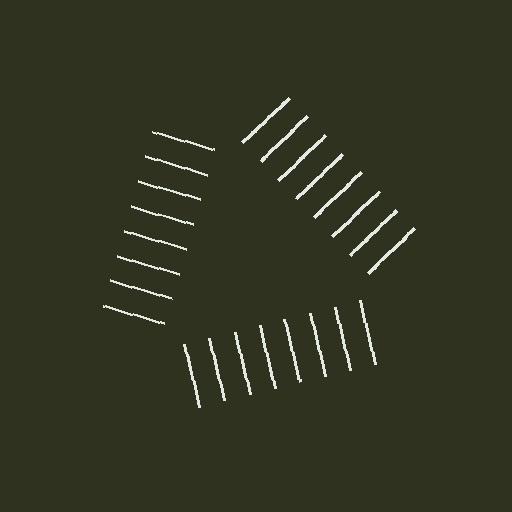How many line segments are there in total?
24 — 8 along each of the 3 edges.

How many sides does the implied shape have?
3 sides — the line-ends trace a triangle.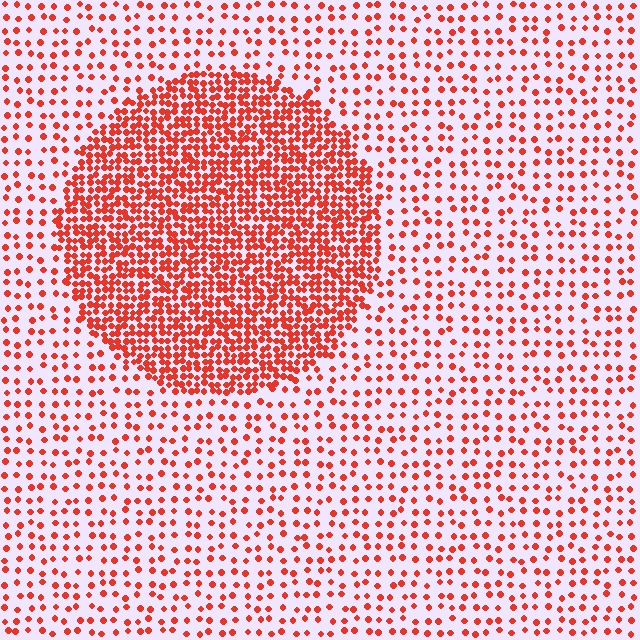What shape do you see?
I see a circle.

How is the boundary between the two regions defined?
The boundary is defined by a change in element density (approximately 2.8x ratio). All elements are the same color, size, and shape.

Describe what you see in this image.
The image contains small red elements arranged at two different densities. A circle-shaped region is visible where the elements are more densely packed than the surrounding area.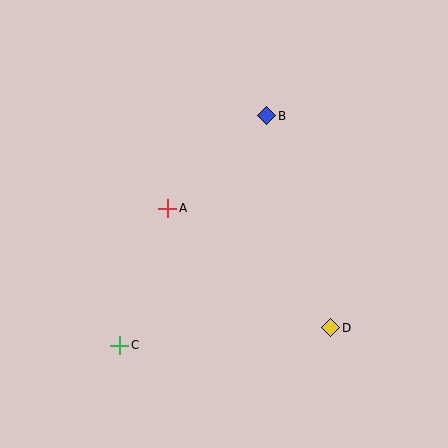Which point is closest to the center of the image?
Point A at (168, 208) is closest to the center.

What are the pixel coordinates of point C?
Point C is at (120, 345).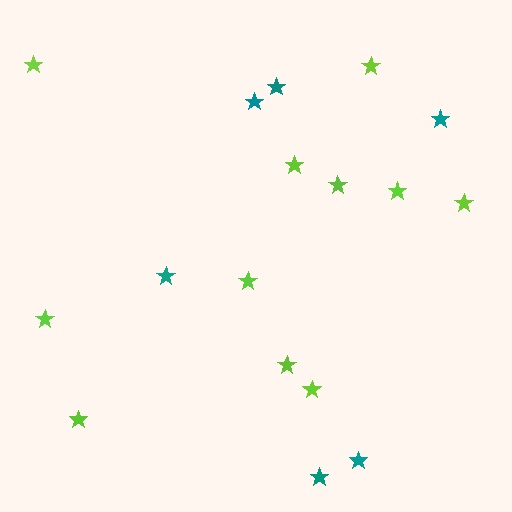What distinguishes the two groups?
There are 2 groups: one group of teal stars (6) and one group of lime stars (11).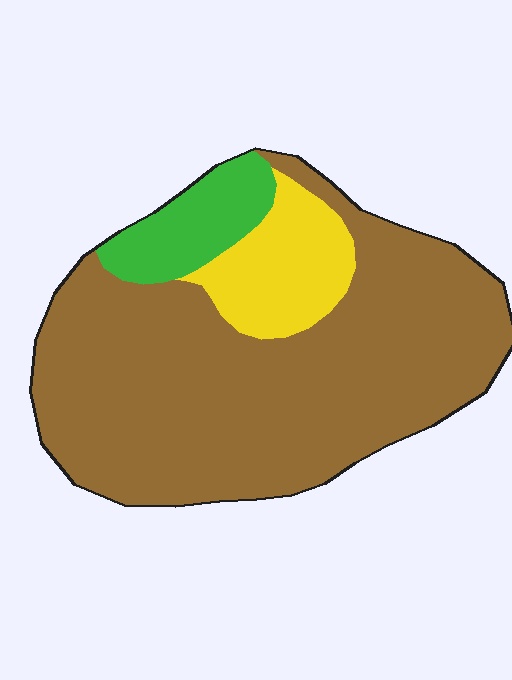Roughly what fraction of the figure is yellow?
Yellow takes up less than a sixth of the figure.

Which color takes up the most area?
Brown, at roughly 75%.